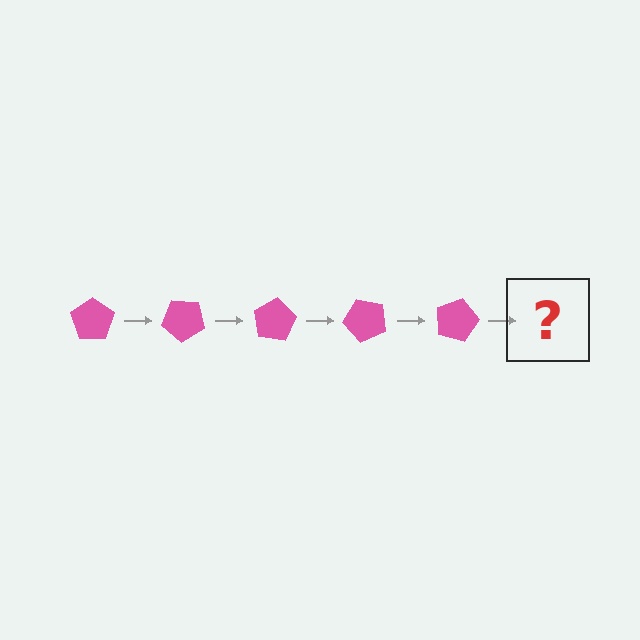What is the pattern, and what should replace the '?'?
The pattern is that the pentagon rotates 40 degrees each step. The '?' should be a pink pentagon rotated 200 degrees.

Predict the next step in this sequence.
The next step is a pink pentagon rotated 200 degrees.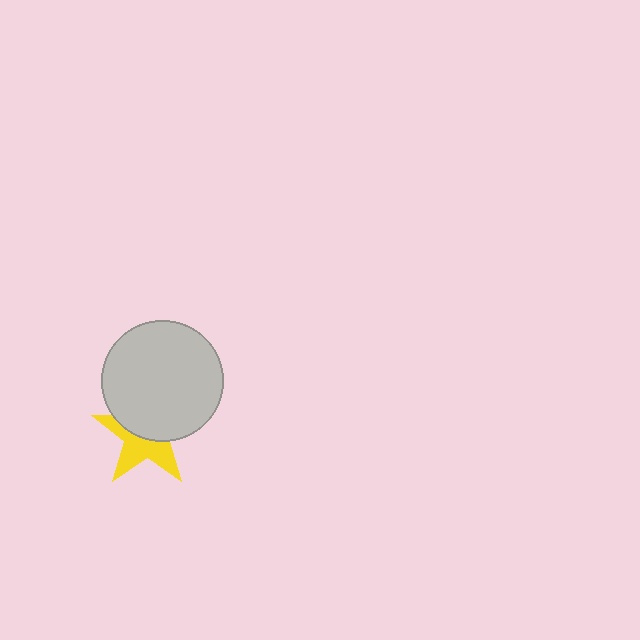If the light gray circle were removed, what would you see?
You would see the complete yellow star.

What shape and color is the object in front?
The object in front is a light gray circle.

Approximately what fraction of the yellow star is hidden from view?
Roughly 52% of the yellow star is hidden behind the light gray circle.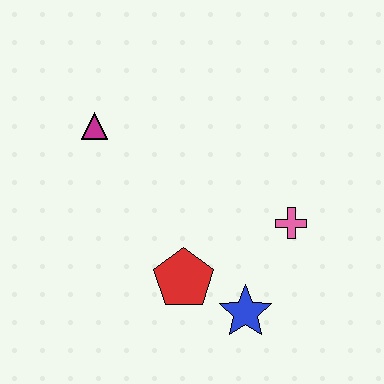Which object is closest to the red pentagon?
The blue star is closest to the red pentagon.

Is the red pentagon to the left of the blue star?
Yes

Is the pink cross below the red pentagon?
No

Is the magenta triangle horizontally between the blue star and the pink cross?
No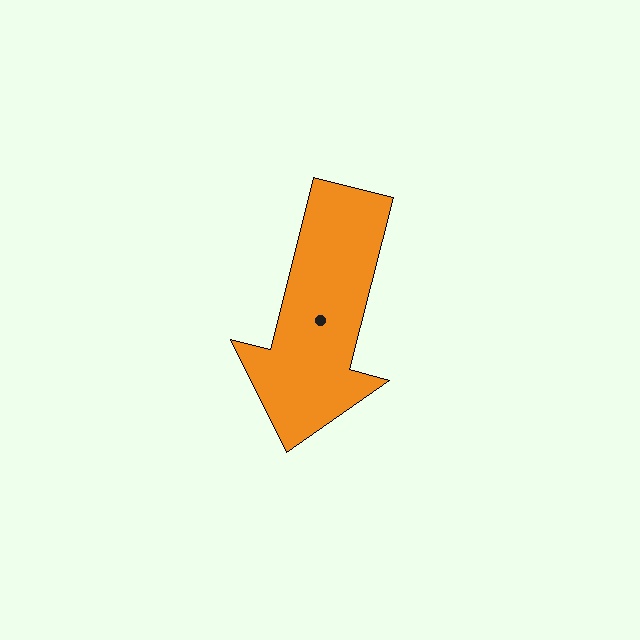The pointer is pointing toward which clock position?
Roughly 6 o'clock.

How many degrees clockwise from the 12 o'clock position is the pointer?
Approximately 194 degrees.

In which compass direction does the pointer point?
South.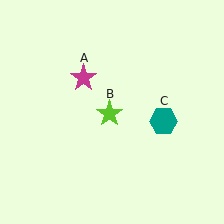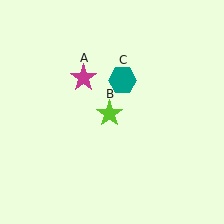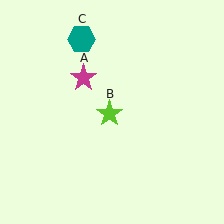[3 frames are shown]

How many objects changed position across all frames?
1 object changed position: teal hexagon (object C).